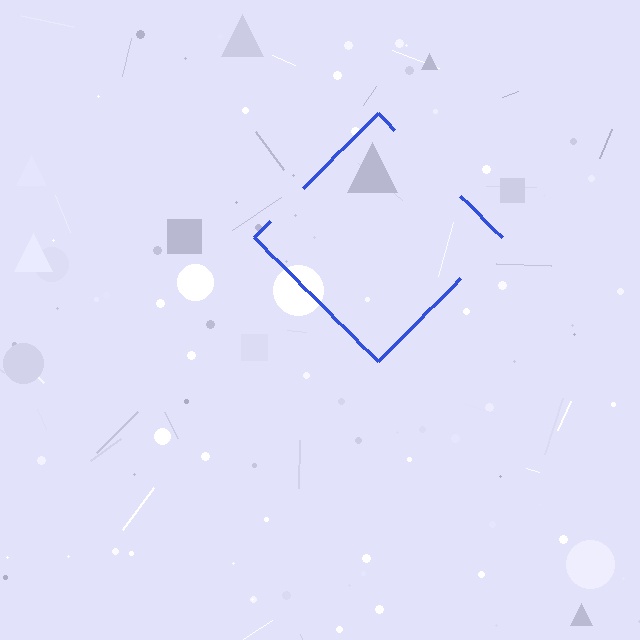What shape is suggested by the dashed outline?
The dashed outline suggests a diamond.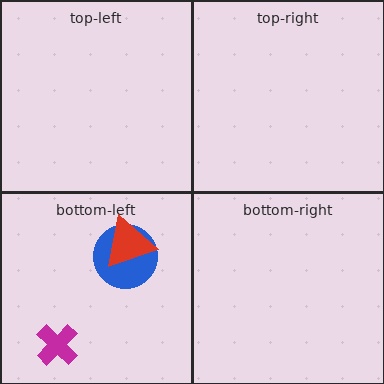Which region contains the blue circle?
The bottom-left region.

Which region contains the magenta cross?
The bottom-left region.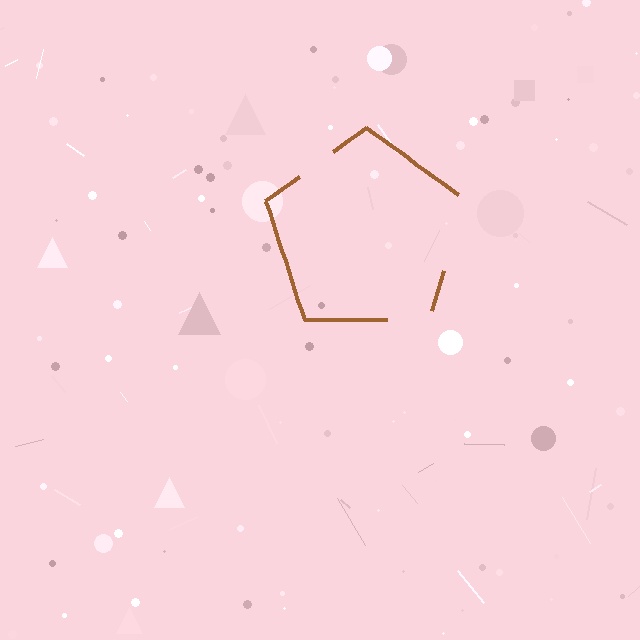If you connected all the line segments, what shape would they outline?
They would outline a pentagon.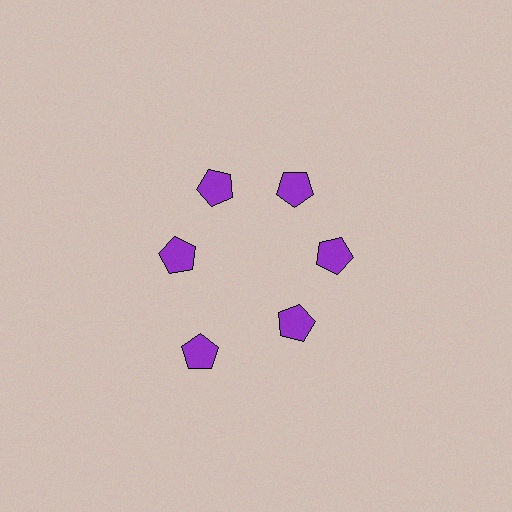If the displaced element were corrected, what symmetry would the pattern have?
It would have 6-fold rotational symmetry — the pattern would map onto itself every 60 degrees.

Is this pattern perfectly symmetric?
No. The 6 purple pentagons are arranged in a ring, but one element near the 7 o'clock position is pushed outward from the center, breaking the 6-fold rotational symmetry.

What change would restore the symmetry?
The symmetry would be restored by moving it inward, back onto the ring so that all 6 pentagons sit at equal angles and equal distance from the center.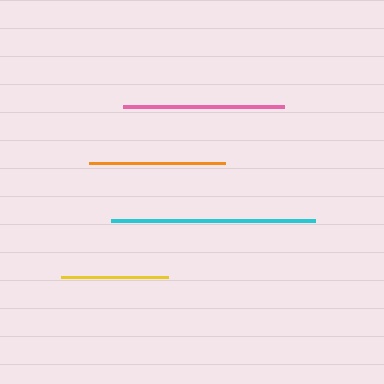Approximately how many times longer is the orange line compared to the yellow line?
The orange line is approximately 1.3 times the length of the yellow line.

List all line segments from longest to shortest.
From longest to shortest: cyan, pink, orange, yellow.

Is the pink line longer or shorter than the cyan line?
The cyan line is longer than the pink line.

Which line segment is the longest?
The cyan line is the longest at approximately 204 pixels.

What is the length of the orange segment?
The orange segment is approximately 137 pixels long.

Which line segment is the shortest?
The yellow line is the shortest at approximately 107 pixels.